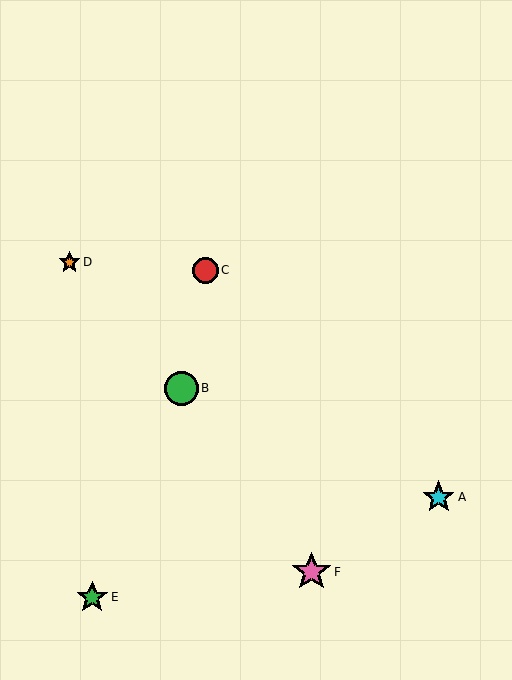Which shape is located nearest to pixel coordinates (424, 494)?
The cyan star (labeled A) at (439, 497) is nearest to that location.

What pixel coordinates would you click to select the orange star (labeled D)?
Click at (70, 262) to select the orange star D.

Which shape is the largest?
The pink star (labeled F) is the largest.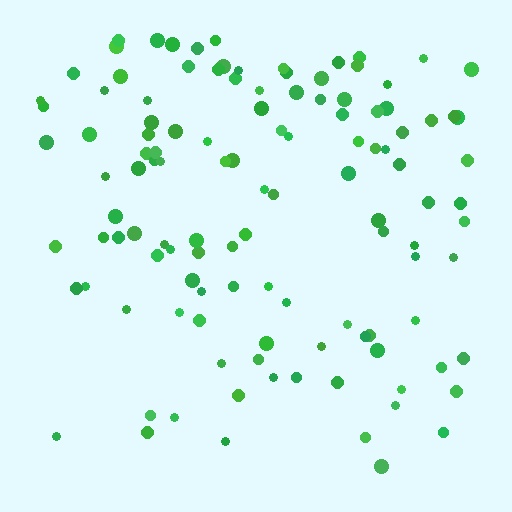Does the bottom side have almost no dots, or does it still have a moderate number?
Still a moderate number, just noticeably fewer than the top.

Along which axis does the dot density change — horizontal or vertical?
Vertical.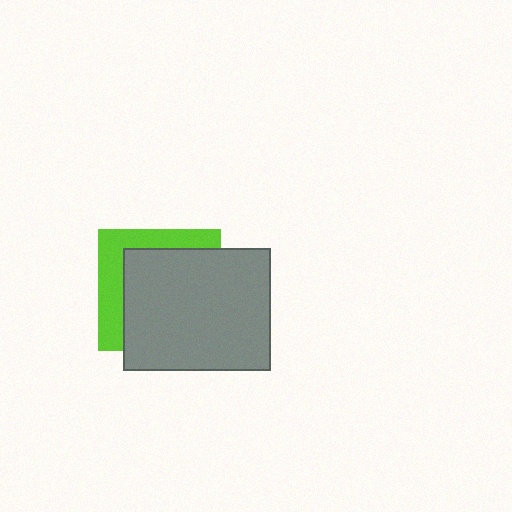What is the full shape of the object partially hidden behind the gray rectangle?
The partially hidden object is a lime square.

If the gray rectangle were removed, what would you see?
You would see the complete lime square.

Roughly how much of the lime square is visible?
A small part of it is visible (roughly 33%).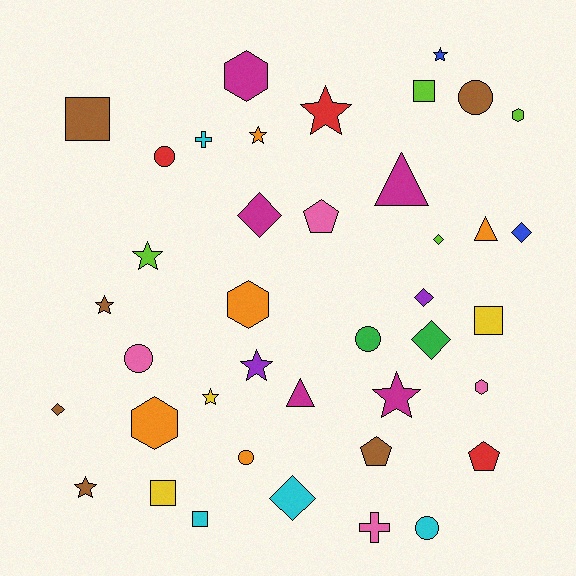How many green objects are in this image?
There are 2 green objects.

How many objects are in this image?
There are 40 objects.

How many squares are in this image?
There are 5 squares.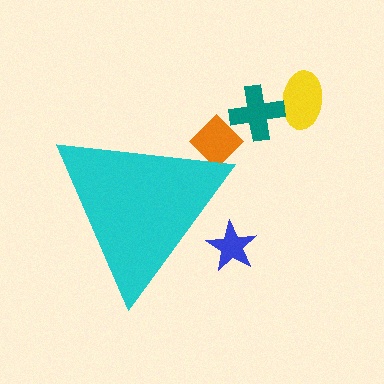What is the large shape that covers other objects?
A cyan triangle.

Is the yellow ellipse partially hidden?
No, the yellow ellipse is fully visible.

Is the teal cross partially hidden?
No, the teal cross is fully visible.